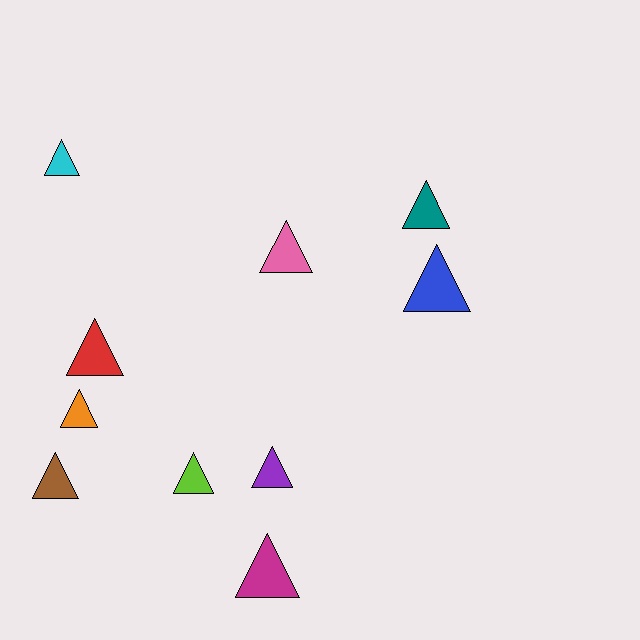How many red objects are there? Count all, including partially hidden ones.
There is 1 red object.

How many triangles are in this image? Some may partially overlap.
There are 10 triangles.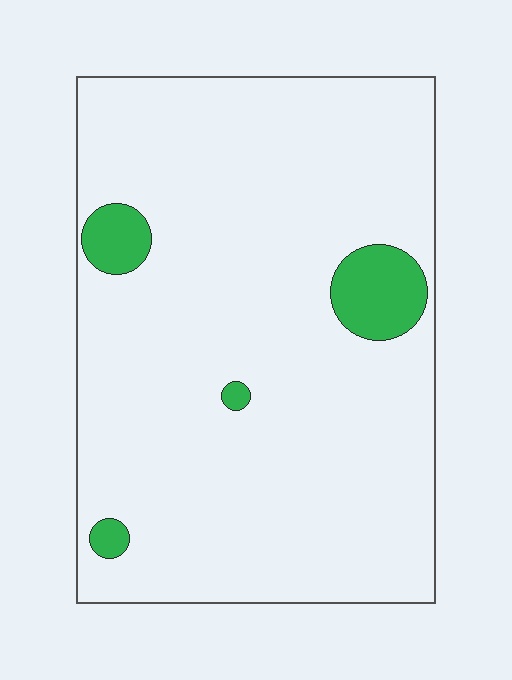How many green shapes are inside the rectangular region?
4.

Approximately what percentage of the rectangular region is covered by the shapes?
Approximately 5%.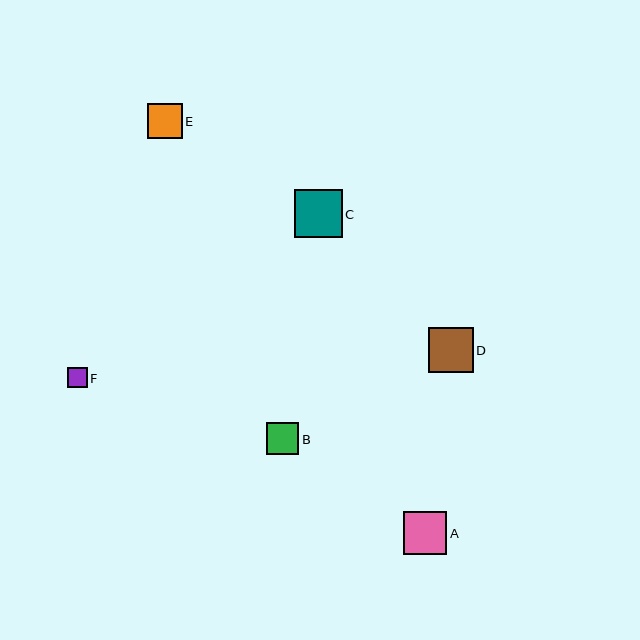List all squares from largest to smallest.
From largest to smallest: C, D, A, E, B, F.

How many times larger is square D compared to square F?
Square D is approximately 2.3 times the size of square F.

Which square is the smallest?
Square F is the smallest with a size of approximately 20 pixels.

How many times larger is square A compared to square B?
Square A is approximately 1.3 times the size of square B.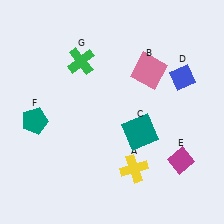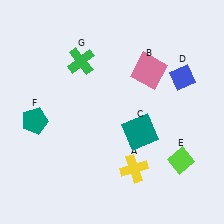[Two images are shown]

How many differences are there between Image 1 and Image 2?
There is 1 difference between the two images.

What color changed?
The diamond (E) changed from magenta in Image 1 to lime in Image 2.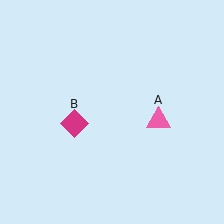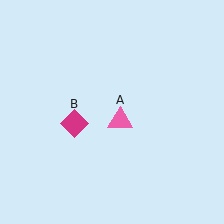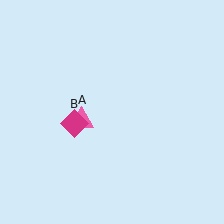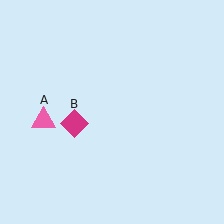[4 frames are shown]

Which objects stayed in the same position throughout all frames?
Magenta diamond (object B) remained stationary.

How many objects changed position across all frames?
1 object changed position: pink triangle (object A).